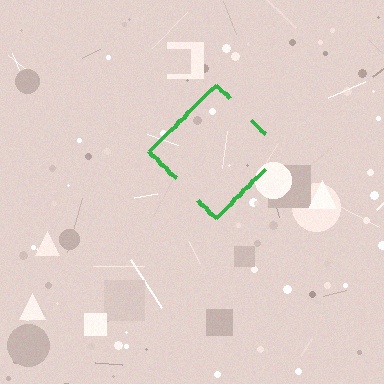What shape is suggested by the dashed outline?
The dashed outline suggests a diamond.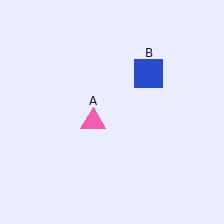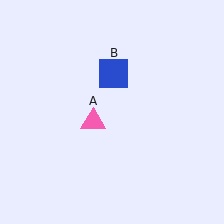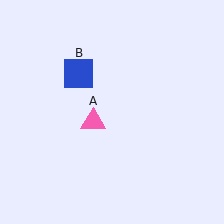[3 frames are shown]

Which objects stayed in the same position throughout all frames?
Pink triangle (object A) remained stationary.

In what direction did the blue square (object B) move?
The blue square (object B) moved left.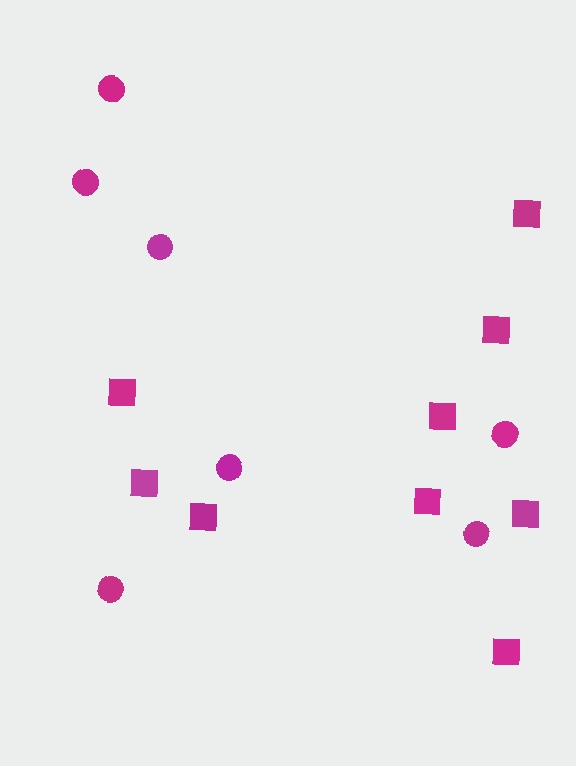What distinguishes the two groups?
There are 2 groups: one group of squares (9) and one group of circles (7).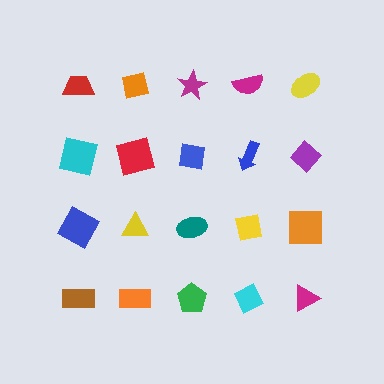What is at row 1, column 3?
A magenta star.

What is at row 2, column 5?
A purple diamond.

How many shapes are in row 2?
5 shapes.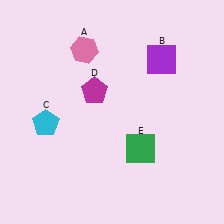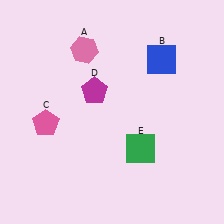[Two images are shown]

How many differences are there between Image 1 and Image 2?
There are 2 differences between the two images.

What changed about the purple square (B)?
In Image 1, B is purple. In Image 2, it changed to blue.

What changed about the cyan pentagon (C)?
In Image 1, C is cyan. In Image 2, it changed to pink.